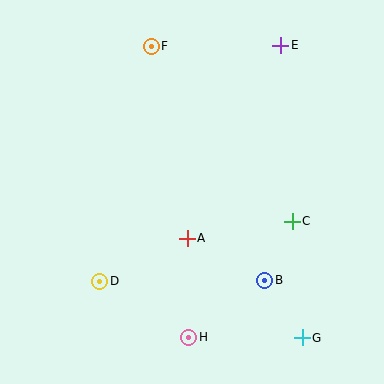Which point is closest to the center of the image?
Point A at (187, 238) is closest to the center.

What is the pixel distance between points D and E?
The distance between D and E is 298 pixels.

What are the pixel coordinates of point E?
Point E is at (281, 45).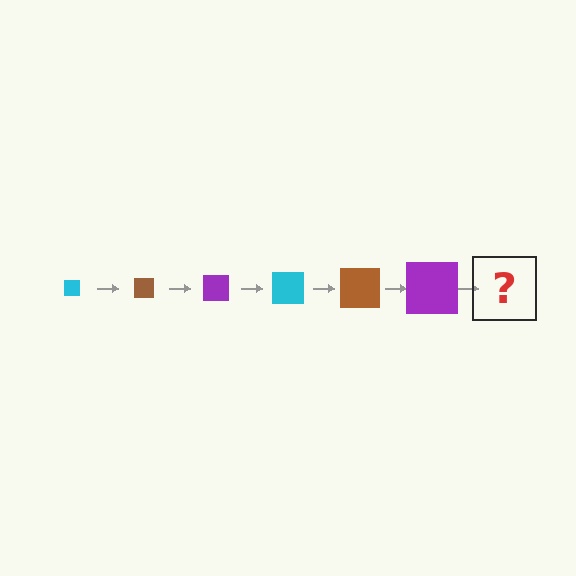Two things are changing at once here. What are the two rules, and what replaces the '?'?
The two rules are that the square grows larger each step and the color cycles through cyan, brown, and purple. The '?' should be a cyan square, larger than the previous one.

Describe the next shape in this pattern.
It should be a cyan square, larger than the previous one.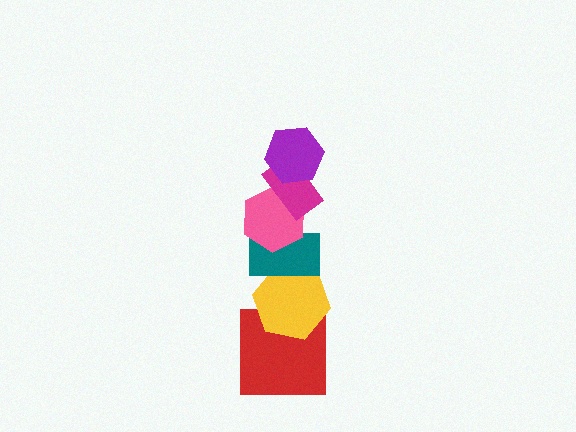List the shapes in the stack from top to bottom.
From top to bottom: the purple hexagon, the magenta rectangle, the pink hexagon, the teal rectangle, the yellow hexagon, the red square.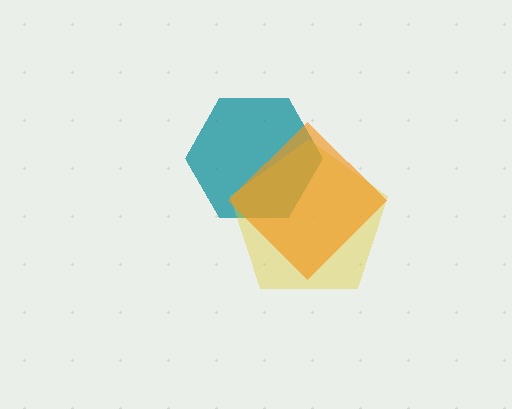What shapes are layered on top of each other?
The layered shapes are: a teal hexagon, a yellow pentagon, an orange diamond.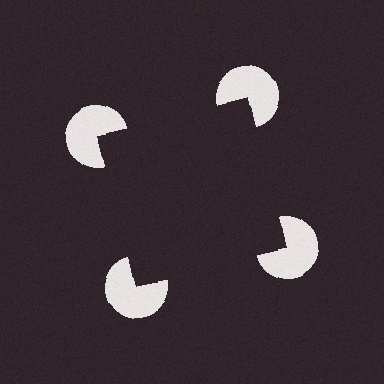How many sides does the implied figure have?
4 sides.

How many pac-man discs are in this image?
There are 4 — one at each vertex of the illusory square.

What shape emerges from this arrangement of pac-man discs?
An illusory square — its edges are inferred from the aligned wedge cuts in the pac-man discs, not physically drawn.